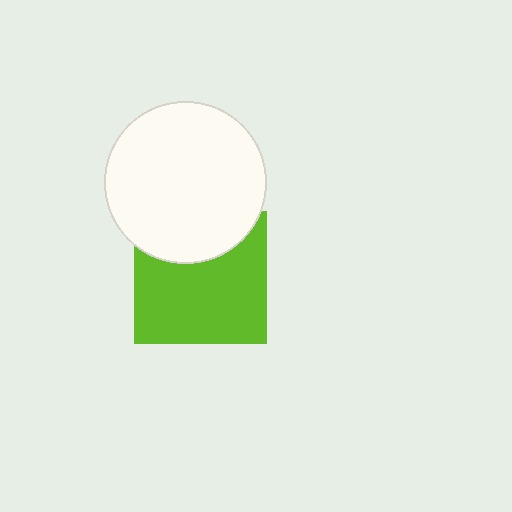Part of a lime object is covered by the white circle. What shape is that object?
It is a square.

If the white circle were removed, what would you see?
You would see the complete lime square.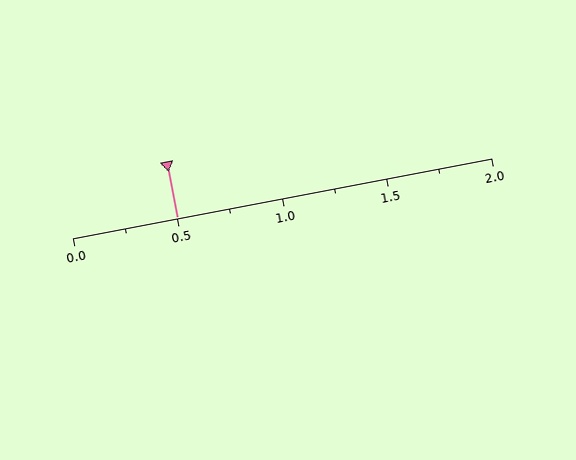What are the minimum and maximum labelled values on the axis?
The axis runs from 0.0 to 2.0.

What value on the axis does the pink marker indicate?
The marker indicates approximately 0.5.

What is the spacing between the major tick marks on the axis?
The major ticks are spaced 0.5 apart.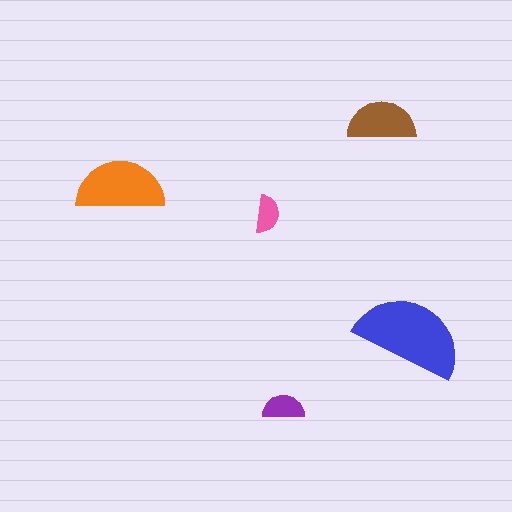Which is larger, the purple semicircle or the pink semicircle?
The purple one.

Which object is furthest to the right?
The blue semicircle is rightmost.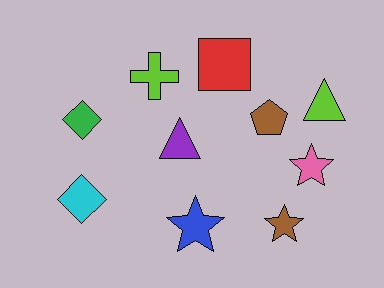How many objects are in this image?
There are 10 objects.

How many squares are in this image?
There is 1 square.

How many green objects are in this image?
There is 1 green object.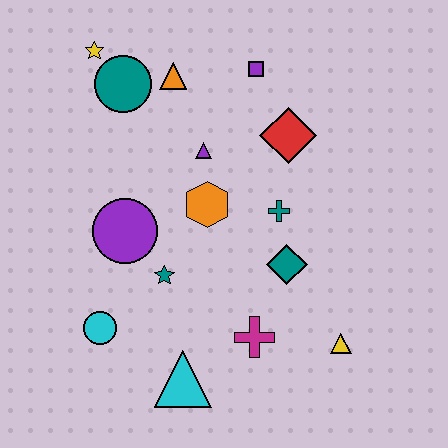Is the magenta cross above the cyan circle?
No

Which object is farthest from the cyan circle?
The purple square is farthest from the cyan circle.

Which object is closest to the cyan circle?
The teal star is closest to the cyan circle.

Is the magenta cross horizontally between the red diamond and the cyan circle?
Yes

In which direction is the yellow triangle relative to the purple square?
The yellow triangle is below the purple square.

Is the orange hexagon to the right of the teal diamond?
No